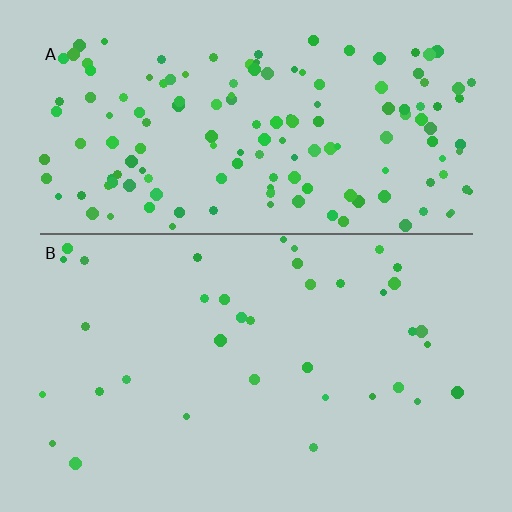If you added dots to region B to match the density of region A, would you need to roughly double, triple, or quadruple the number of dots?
Approximately quadruple.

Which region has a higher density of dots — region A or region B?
A (the top).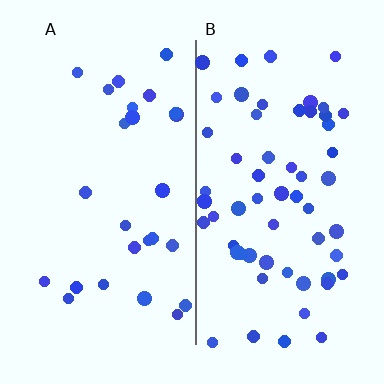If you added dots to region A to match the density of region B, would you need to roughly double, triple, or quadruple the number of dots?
Approximately double.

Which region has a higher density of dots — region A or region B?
B (the right).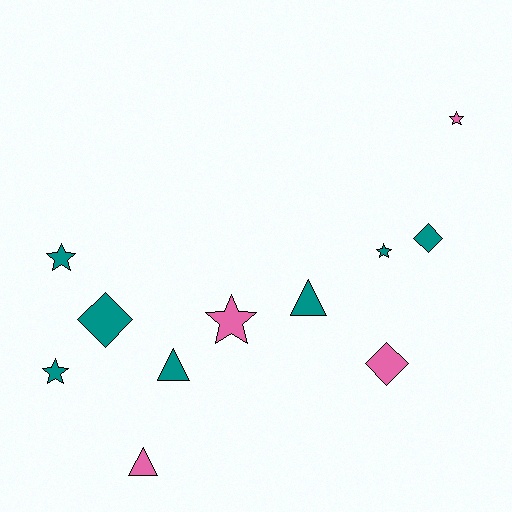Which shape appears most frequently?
Star, with 5 objects.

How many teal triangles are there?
There are 2 teal triangles.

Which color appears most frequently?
Teal, with 7 objects.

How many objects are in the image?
There are 11 objects.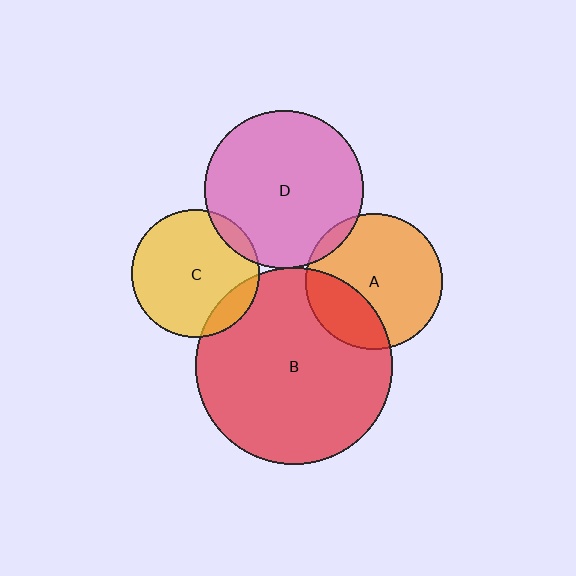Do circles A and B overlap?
Yes.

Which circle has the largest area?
Circle B (red).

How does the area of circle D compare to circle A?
Approximately 1.3 times.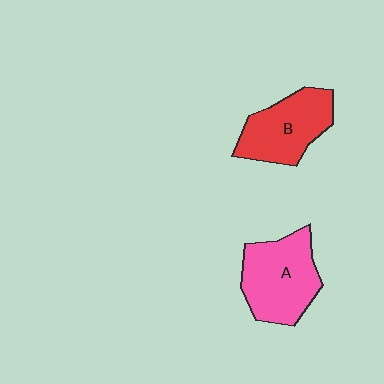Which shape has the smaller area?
Shape B (red).